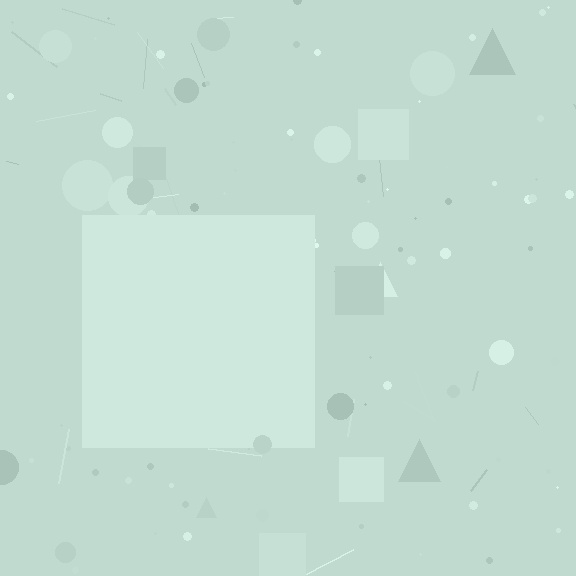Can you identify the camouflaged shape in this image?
The camouflaged shape is a square.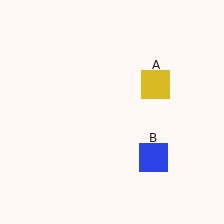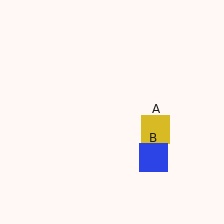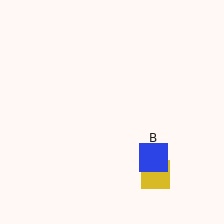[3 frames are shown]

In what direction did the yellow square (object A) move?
The yellow square (object A) moved down.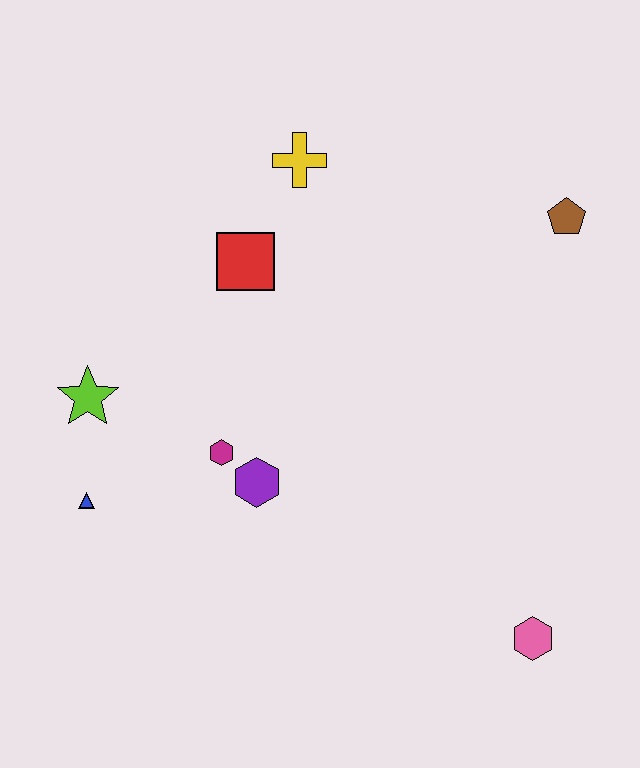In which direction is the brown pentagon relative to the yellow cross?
The brown pentagon is to the right of the yellow cross.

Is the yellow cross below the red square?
No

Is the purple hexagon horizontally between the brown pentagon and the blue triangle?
Yes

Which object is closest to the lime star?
The blue triangle is closest to the lime star.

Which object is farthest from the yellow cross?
The pink hexagon is farthest from the yellow cross.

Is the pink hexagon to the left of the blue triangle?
No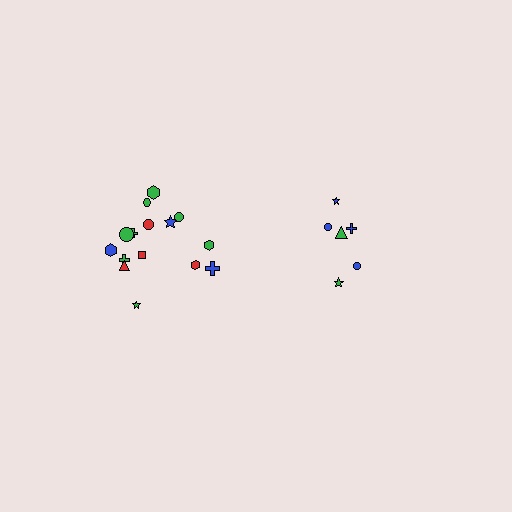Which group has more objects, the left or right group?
The left group.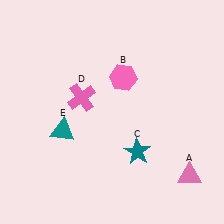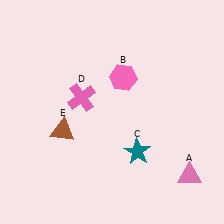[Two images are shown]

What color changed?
The triangle (E) changed from teal in Image 1 to brown in Image 2.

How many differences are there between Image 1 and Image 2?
There is 1 difference between the two images.